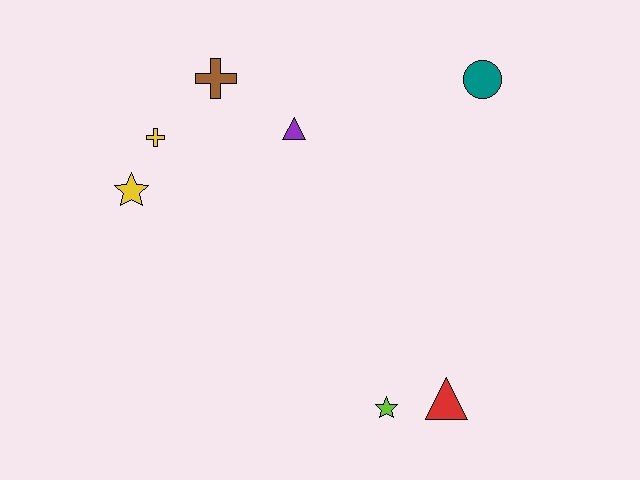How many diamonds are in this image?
There are no diamonds.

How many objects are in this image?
There are 7 objects.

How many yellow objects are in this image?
There are 2 yellow objects.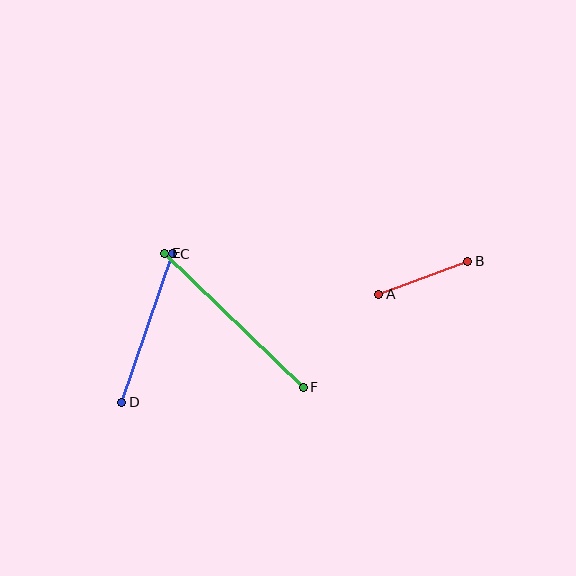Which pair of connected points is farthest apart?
Points E and F are farthest apart.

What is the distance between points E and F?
The distance is approximately 193 pixels.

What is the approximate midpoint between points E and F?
The midpoint is at approximately (234, 320) pixels.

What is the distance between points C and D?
The distance is approximately 157 pixels.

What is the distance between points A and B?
The distance is approximately 95 pixels.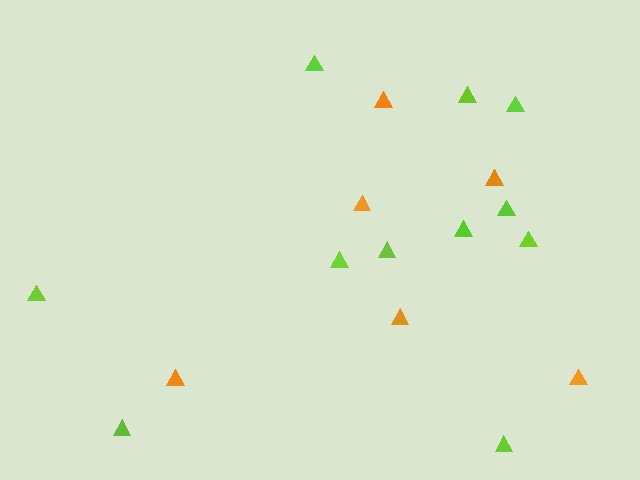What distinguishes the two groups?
There are 2 groups: one group of orange triangles (6) and one group of lime triangles (11).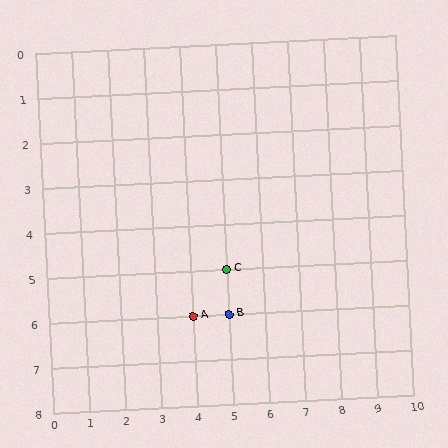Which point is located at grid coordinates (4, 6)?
Point A is at (4, 6).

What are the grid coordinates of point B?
Point B is at grid coordinates (5, 6).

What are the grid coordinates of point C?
Point C is at grid coordinates (5, 5).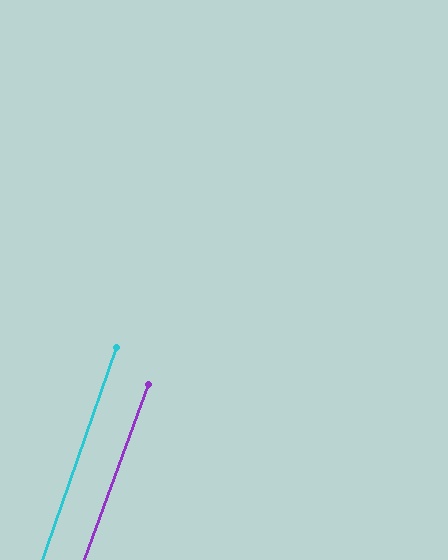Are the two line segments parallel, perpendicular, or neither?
Parallel — their directions differ by only 0.7°.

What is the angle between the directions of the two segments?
Approximately 1 degree.